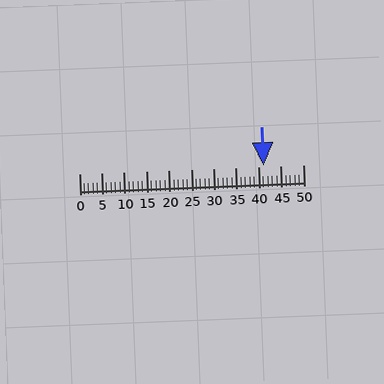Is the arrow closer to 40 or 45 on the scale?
The arrow is closer to 40.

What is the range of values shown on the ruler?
The ruler shows values from 0 to 50.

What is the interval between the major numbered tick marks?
The major tick marks are spaced 5 units apart.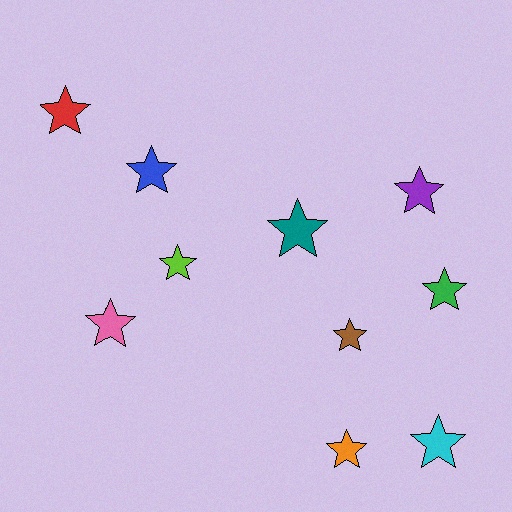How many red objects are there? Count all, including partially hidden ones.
There is 1 red object.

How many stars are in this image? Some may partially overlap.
There are 10 stars.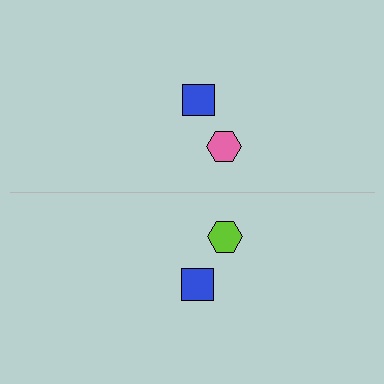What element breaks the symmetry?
The lime hexagon on the bottom side breaks the symmetry — its mirror counterpart is pink.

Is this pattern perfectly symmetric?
No, the pattern is not perfectly symmetric. The lime hexagon on the bottom side breaks the symmetry — its mirror counterpart is pink.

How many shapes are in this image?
There are 4 shapes in this image.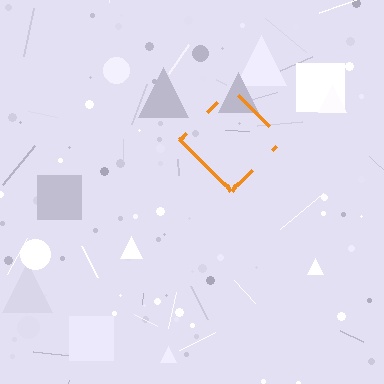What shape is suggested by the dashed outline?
The dashed outline suggests a diamond.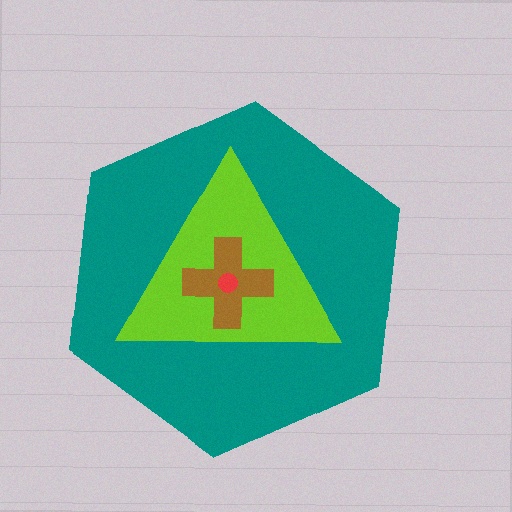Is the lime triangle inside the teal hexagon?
Yes.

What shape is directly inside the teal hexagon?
The lime triangle.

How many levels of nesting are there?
4.